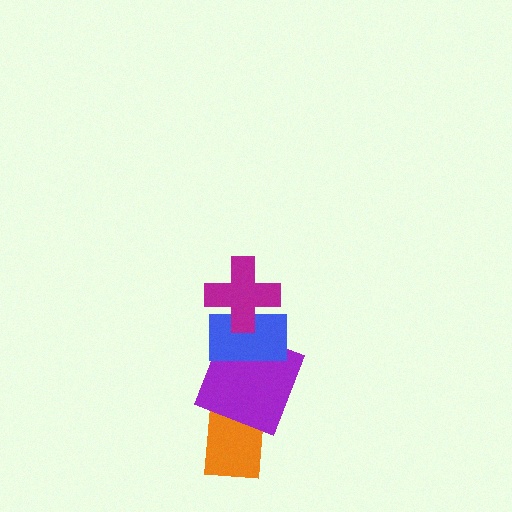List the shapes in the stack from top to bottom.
From top to bottom: the magenta cross, the blue rectangle, the purple square, the orange rectangle.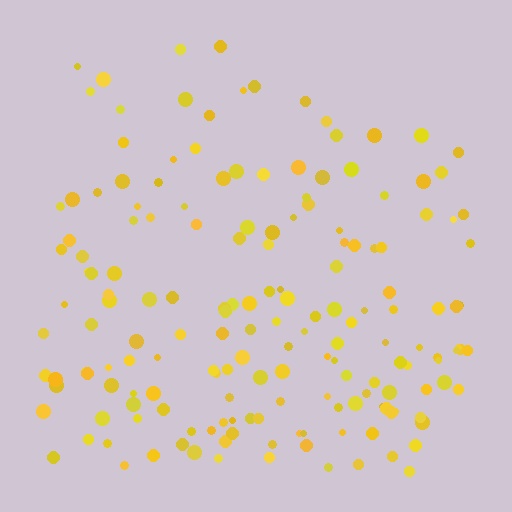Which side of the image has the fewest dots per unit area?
The top.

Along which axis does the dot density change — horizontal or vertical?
Vertical.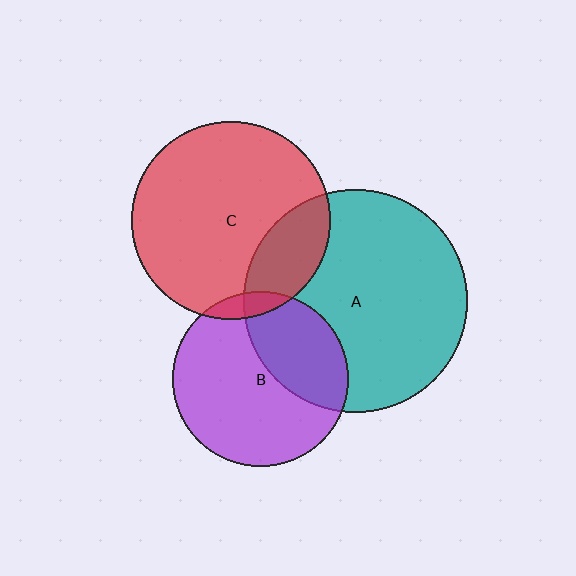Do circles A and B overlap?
Yes.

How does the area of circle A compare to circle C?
Approximately 1.3 times.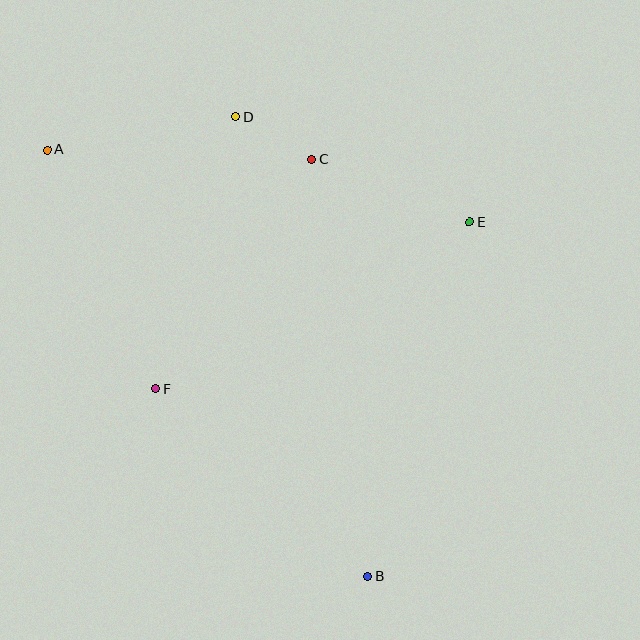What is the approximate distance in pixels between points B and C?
The distance between B and C is approximately 421 pixels.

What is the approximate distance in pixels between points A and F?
The distance between A and F is approximately 262 pixels.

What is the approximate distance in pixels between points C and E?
The distance between C and E is approximately 170 pixels.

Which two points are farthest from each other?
Points A and B are farthest from each other.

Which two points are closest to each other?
Points C and D are closest to each other.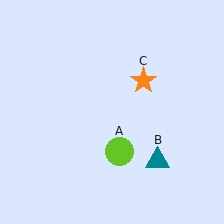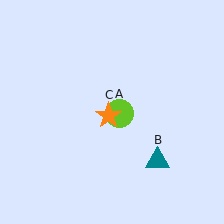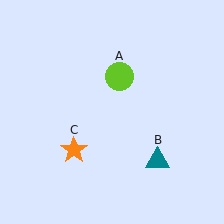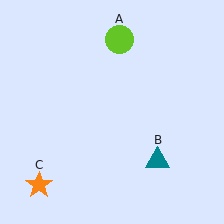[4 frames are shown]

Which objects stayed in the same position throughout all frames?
Teal triangle (object B) remained stationary.